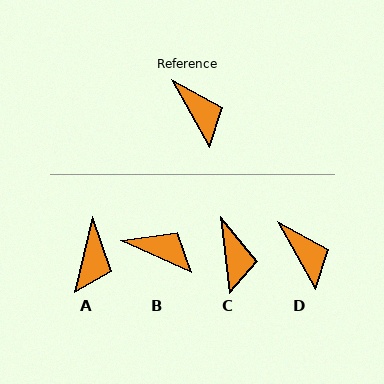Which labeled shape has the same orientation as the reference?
D.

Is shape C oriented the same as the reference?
No, it is off by about 23 degrees.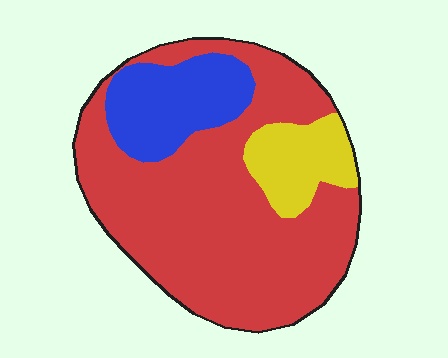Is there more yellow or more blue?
Blue.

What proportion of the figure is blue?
Blue covers about 20% of the figure.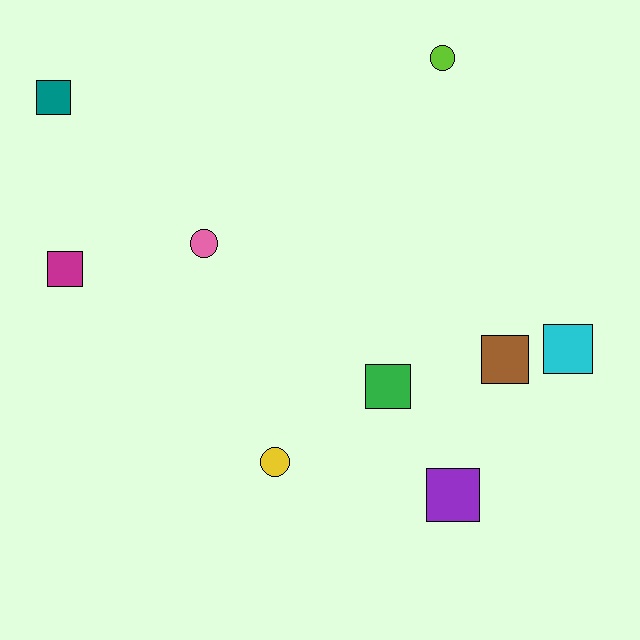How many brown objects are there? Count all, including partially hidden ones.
There is 1 brown object.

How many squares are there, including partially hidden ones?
There are 6 squares.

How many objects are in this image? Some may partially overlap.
There are 9 objects.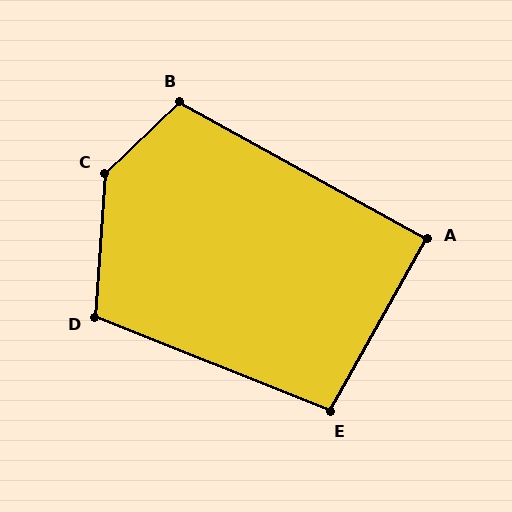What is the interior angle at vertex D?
Approximately 108 degrees (obtuse).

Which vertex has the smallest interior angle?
A, at approximately 90 degrees.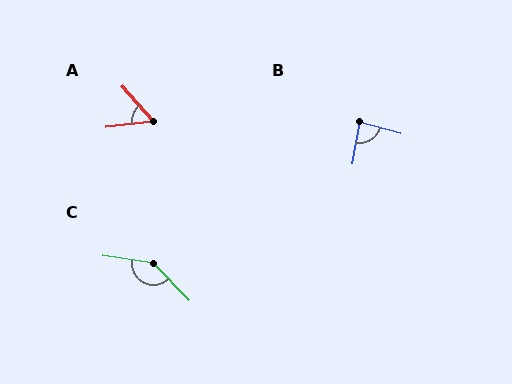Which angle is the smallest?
A, at approximately 56 degrees.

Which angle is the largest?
C, at approximately 142 degrees.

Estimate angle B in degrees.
Approximately 84 degrees.